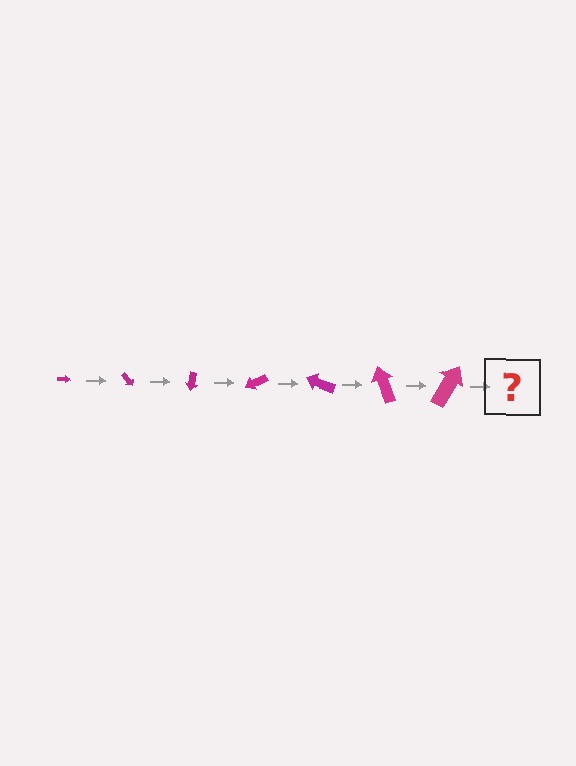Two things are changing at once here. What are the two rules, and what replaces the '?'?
The two rules are that the arrow grows larger each step and it rotates 50 degrees each step. The '?' should be an arrow, larger than the previous one and rotated 350 degrees from the start.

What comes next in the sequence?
The next element should be an arrow, larger than the previous one and rotated 350 degrees from the start.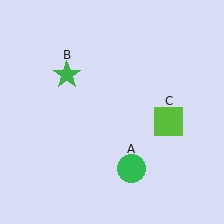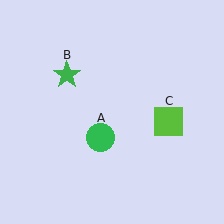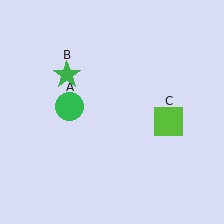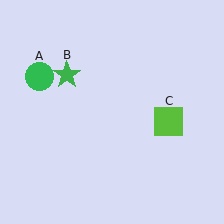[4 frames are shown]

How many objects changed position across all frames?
1 object changed position: green circle (object A).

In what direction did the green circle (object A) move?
The green circle (object A) moved up and to the left.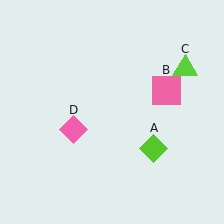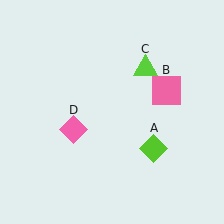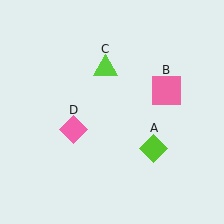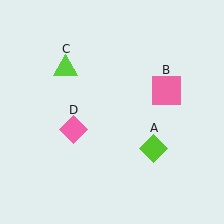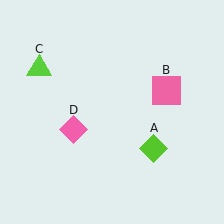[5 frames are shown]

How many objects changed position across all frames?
1 object changed position: lime triangle (object C).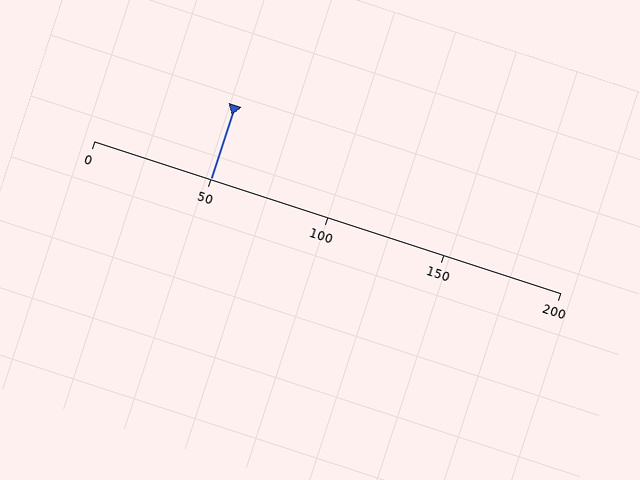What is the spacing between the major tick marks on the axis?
The major ticks are spaced 50 apart.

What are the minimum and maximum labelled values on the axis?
The axis runs from 0 to 200.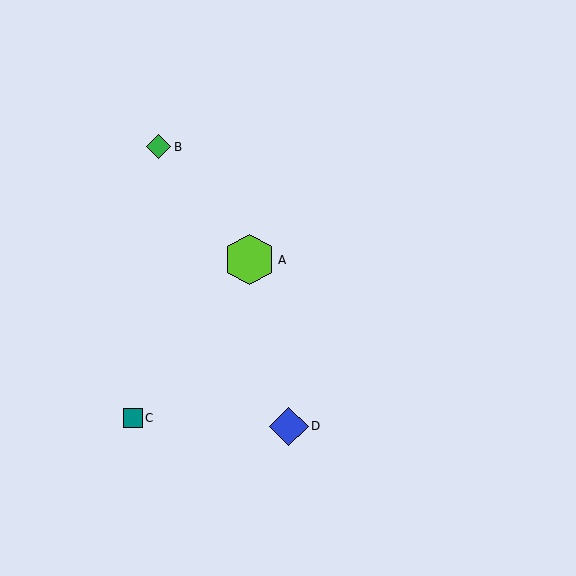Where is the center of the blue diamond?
The center of the blue diamond is at (289, 426).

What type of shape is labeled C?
Shape C is a teal square.